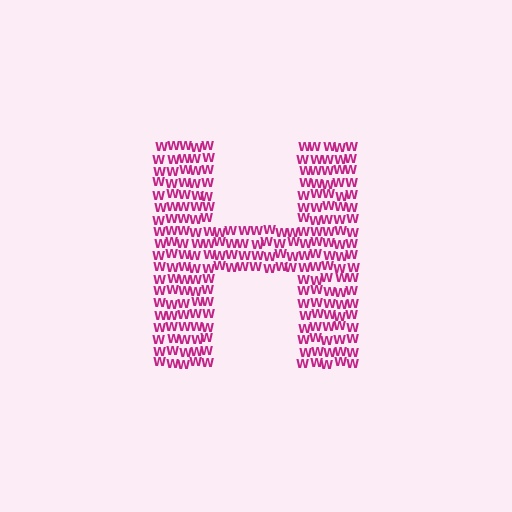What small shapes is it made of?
It is made of small letter W's.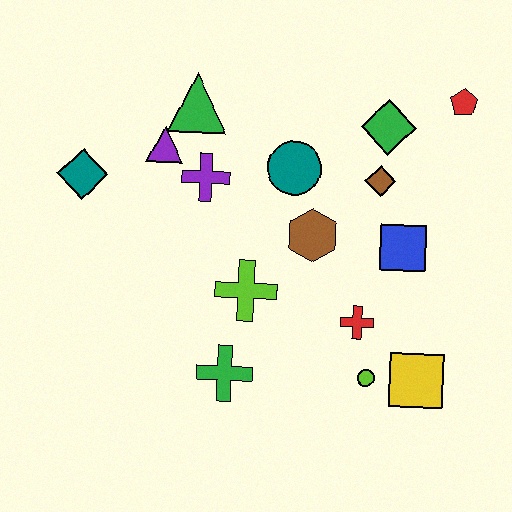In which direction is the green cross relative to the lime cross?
The green cross is below the lime cross.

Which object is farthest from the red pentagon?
The teal diamond is farthest from the red pentagon.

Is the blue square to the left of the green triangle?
No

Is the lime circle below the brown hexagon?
Yes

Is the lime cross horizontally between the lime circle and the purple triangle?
Yes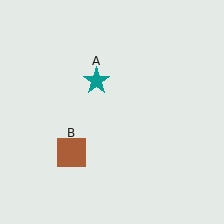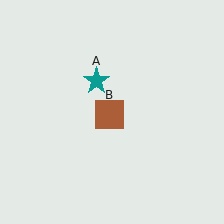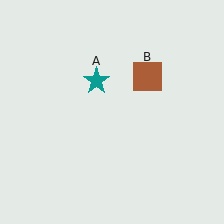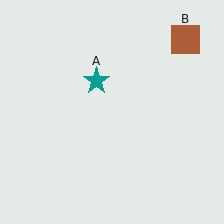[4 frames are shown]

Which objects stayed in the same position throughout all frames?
Teal star (object A) remained stationary.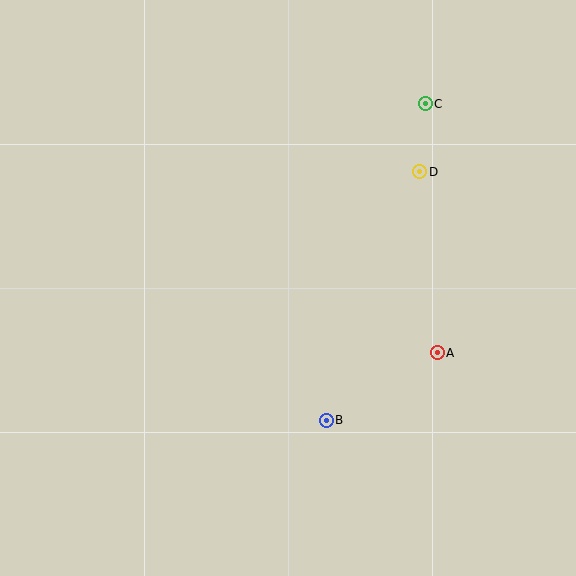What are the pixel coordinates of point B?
Point B is at (326, 420).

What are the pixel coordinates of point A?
Point A is at (437, 353).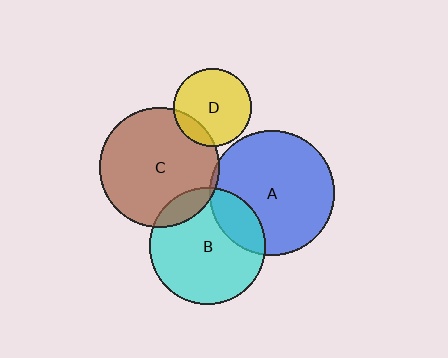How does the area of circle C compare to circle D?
Approximately 2.3 times.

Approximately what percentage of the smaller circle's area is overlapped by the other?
Approximately 20%.